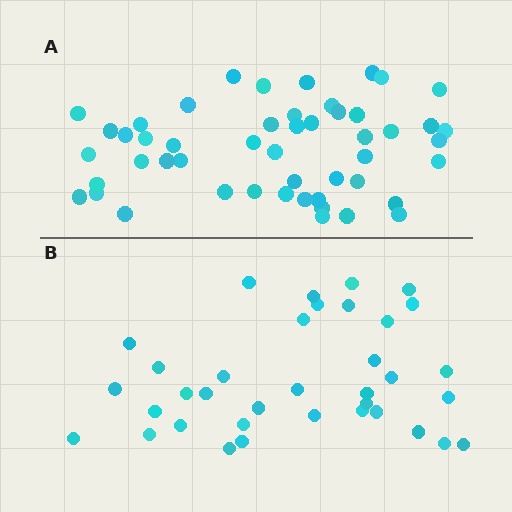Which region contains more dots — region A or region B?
Region A (the top region) has more dots.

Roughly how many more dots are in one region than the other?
Region A has approximately 15 more dots than region B.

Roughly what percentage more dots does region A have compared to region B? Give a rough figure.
About 40% more.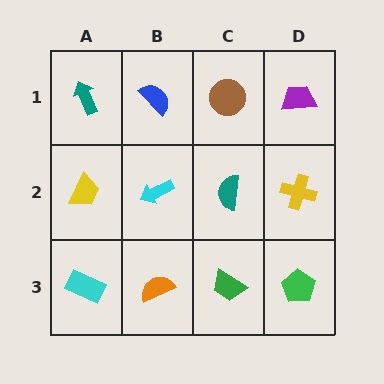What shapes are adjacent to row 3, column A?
A yellow trapezoid (row 2, column A), an orange semicircle (row 3, column B).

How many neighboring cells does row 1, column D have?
2.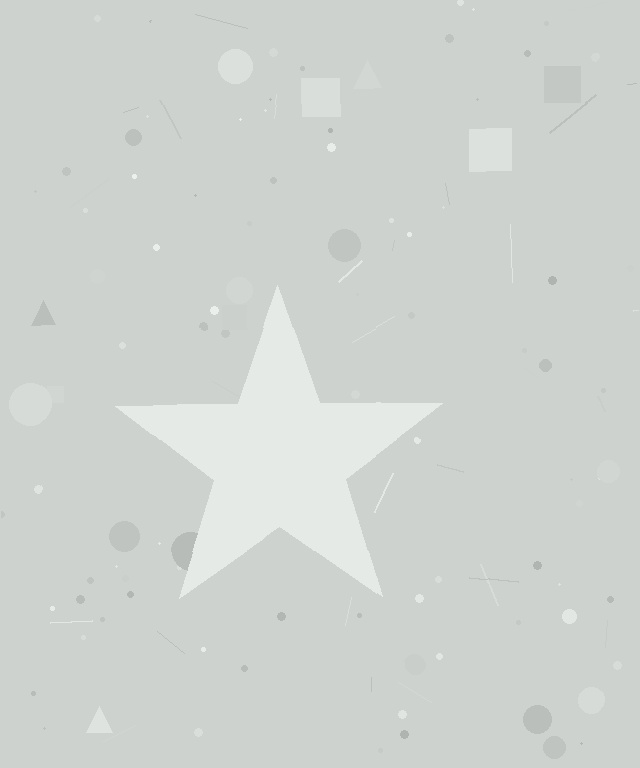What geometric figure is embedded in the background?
A star is embedded in the background.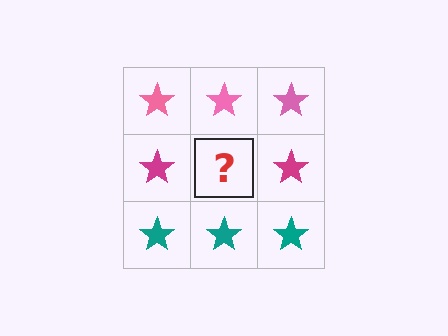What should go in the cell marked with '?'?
The missing cell should contain a magenta star.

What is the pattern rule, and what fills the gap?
The rule is that each row has a consistent color. The gap should be filled with a magenta star.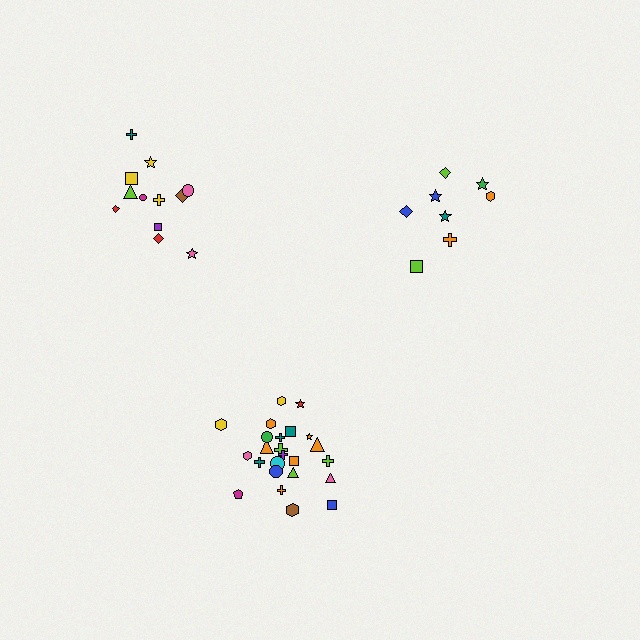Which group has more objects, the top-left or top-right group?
The top-left group.